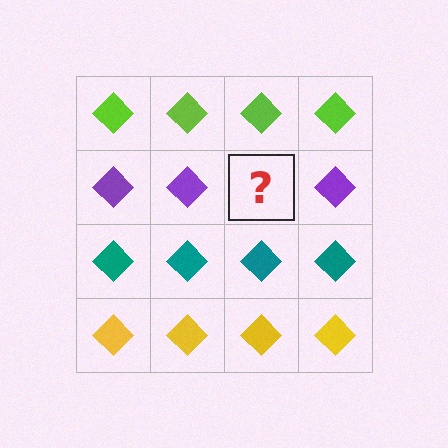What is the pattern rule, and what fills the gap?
The rule is that each row has a consistent color. The gap should be filled with a purple diamond.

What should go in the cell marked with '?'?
The missing cell should contain a purple diamond.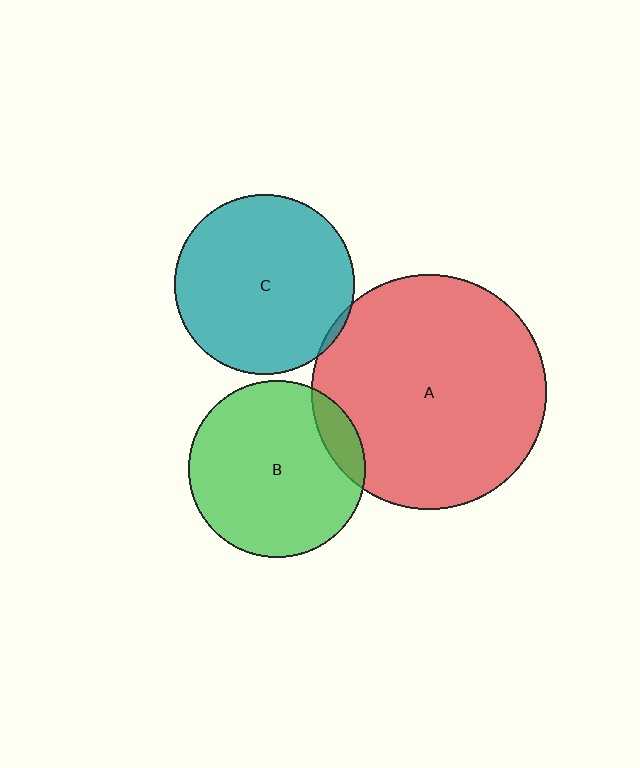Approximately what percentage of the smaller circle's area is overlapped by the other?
Approximately 5%.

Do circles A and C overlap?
Yes.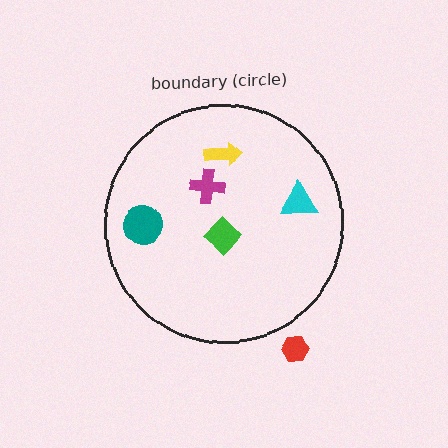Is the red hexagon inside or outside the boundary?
Outside.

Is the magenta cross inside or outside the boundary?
Inside.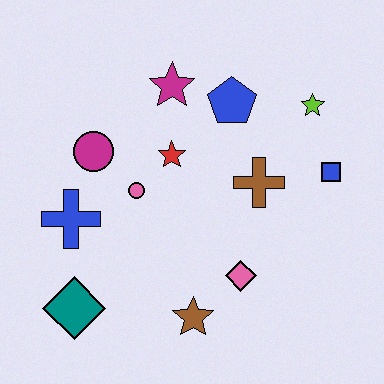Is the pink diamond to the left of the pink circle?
No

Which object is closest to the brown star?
The pink diamond is closest to the brown star.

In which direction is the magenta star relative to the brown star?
The magenta star is above the brown star.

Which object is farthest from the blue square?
The teal diamond is farthest from the blue square.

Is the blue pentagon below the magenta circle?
No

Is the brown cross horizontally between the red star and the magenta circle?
No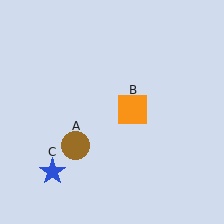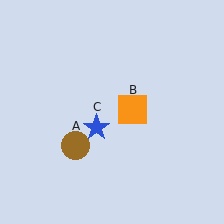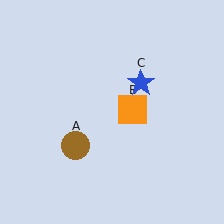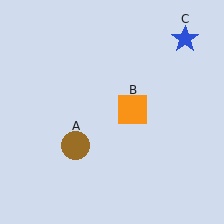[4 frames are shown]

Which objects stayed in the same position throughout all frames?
Brown circle (object A) and orange square (object B) remained stationary.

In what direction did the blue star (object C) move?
The blue star (object C) moved up and to the right.